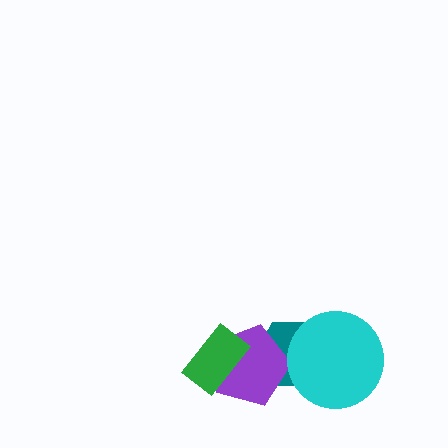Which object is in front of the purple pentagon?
The green rectangle is in front of the purple pentagon.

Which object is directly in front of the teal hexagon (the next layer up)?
The purple pentagon is directly in front of the teal hexagon.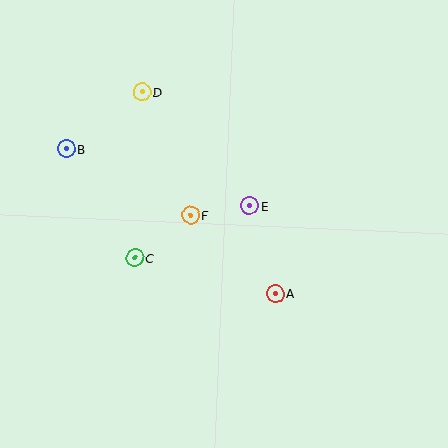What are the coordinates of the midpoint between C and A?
The midpoint between C and A is at (205, 276).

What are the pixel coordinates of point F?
Point F is at (191, 215).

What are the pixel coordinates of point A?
Point A is at (275, 293).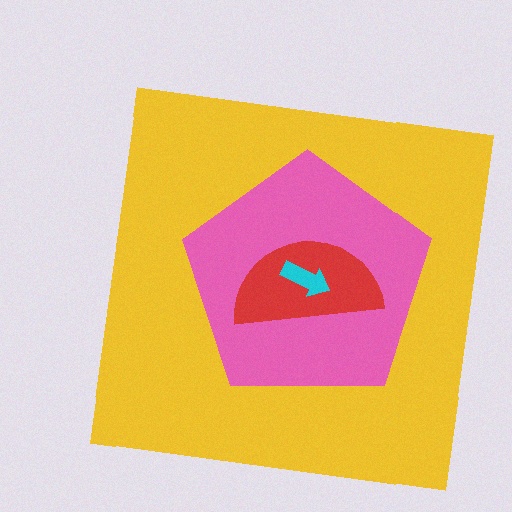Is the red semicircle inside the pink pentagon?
Yes.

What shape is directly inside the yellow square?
The pink pentagon.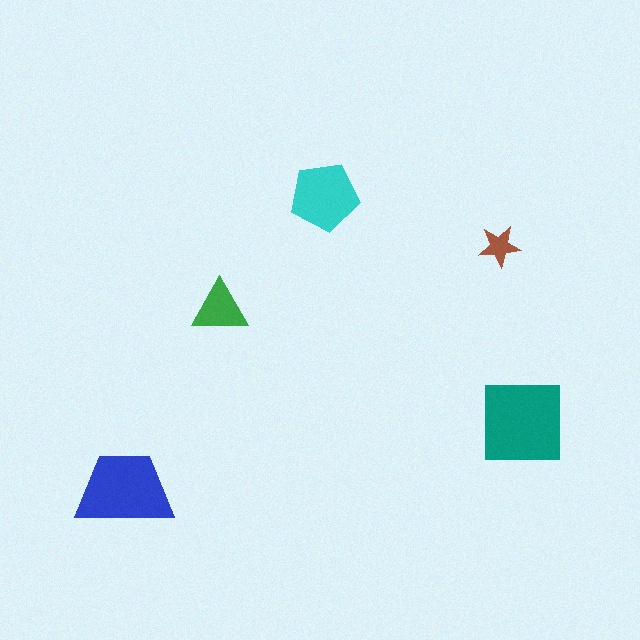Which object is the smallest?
The brown star.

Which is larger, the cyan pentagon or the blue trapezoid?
The blue trapezoid.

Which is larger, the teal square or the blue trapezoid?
The teal square.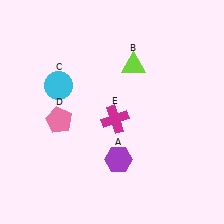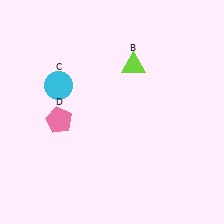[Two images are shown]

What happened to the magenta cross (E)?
The magenta cross (E) was removed in Image 2. It was in the bottom-right area of Image 1.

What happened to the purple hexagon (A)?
The purple hexagon (A) was removed in Image 2. It was in the bottom-right area of Image 1.